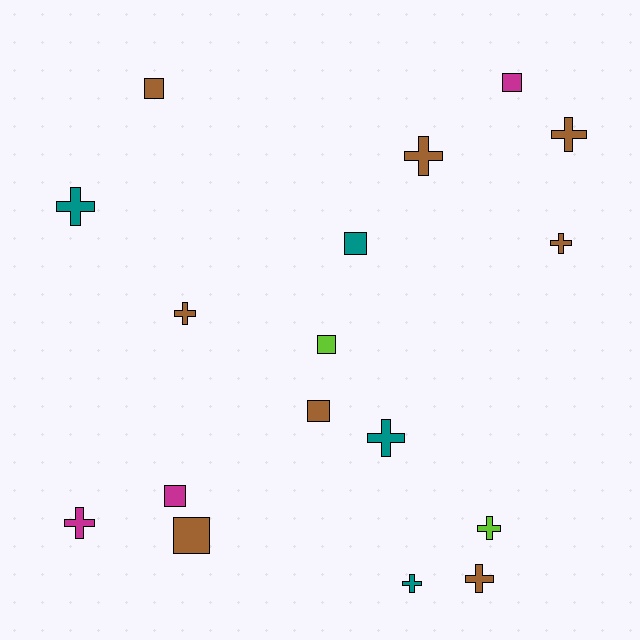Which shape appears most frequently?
Cross, with 10 objects.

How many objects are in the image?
There are 17 objects.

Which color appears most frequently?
Brown, with 8 objects.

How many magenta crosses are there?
There is 1 magenta cross.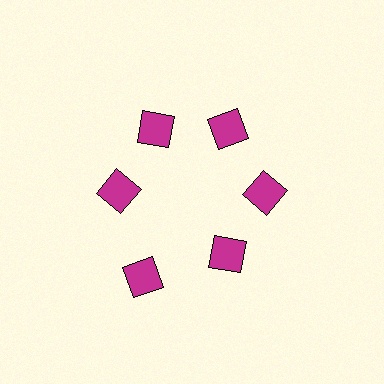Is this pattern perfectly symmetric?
No. The 6 magenta diamonds are arranged in a ring, but one element near the 7 o'clock position is pushed outward from the center, breaking the 6-fold rotational symmetry.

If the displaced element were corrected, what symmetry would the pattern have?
It would have 6-fold rotational symmetry — the pattern would map onto itself every 60 degrees.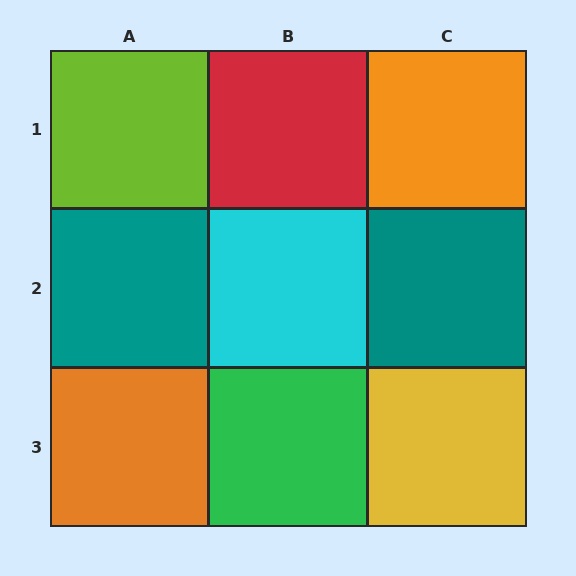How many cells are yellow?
1 cell is yellow.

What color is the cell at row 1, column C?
Orange.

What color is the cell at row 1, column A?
Lime.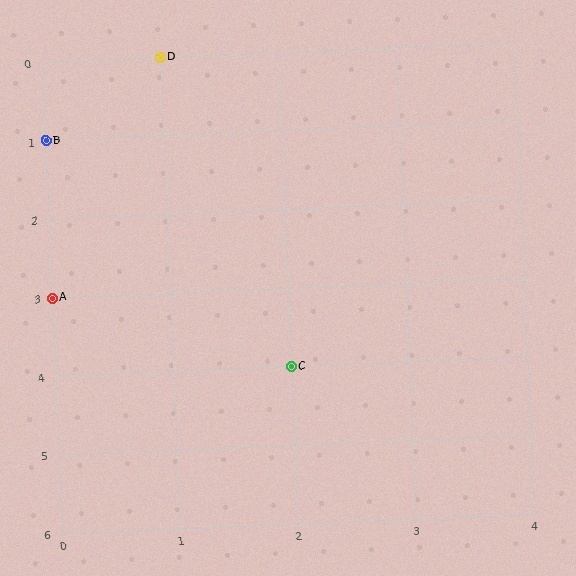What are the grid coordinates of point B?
Point B is at grid coordinates (0, 1).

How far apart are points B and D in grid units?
Points B and D are 1 column and 1 row apart (about 1.4 grid units diagonally).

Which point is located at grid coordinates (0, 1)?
Point B is at (0, 1).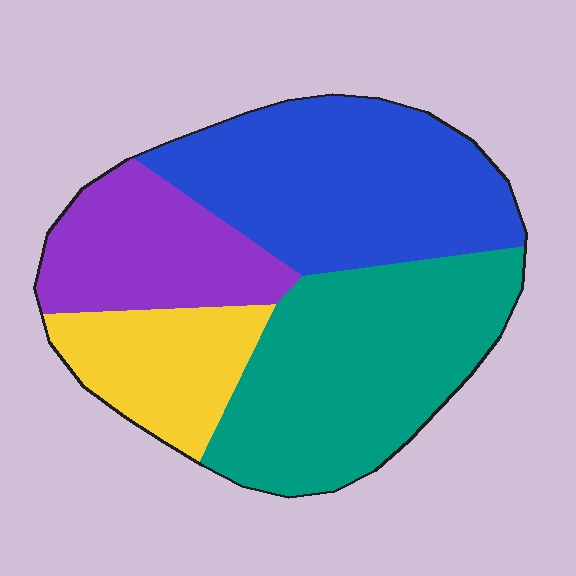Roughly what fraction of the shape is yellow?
Yellow takes up less than a sixth of the shape.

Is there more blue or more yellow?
Blue.